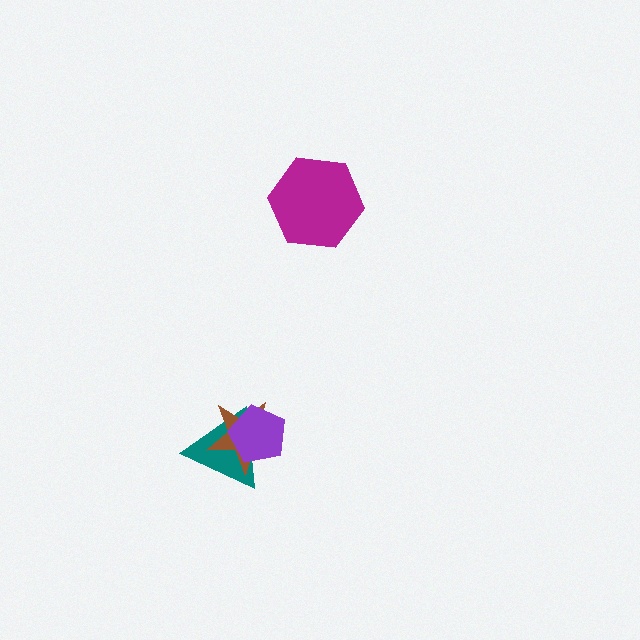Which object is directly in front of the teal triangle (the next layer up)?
The brown star is directly in front of the teal triangle.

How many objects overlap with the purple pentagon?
2 objects overlap with the purple pentagon.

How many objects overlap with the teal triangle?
2 objects overlap with the teal triangle.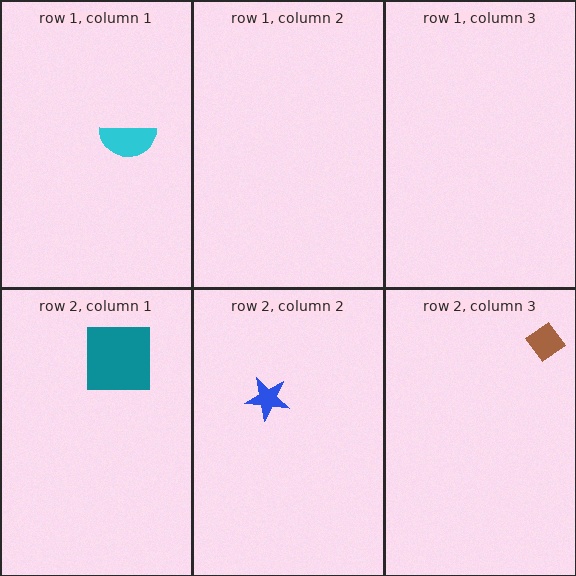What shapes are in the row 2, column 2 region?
The blue star.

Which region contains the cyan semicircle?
The row 1, column 1 region.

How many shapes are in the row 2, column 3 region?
1.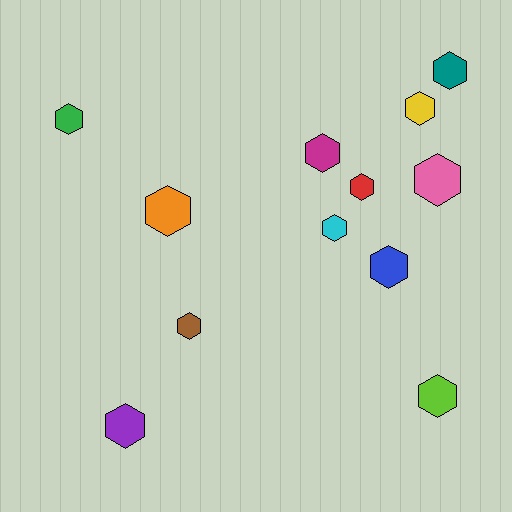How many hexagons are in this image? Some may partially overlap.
There are 12 hexagons.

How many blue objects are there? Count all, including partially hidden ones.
There is 1 blue object.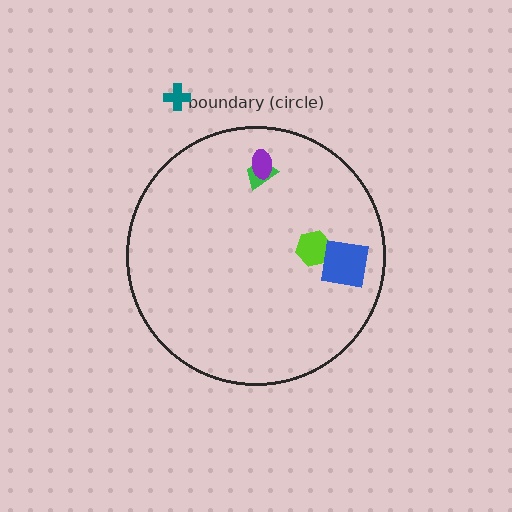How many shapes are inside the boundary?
4 inside, 1 outside.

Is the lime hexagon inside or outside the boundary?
Inside.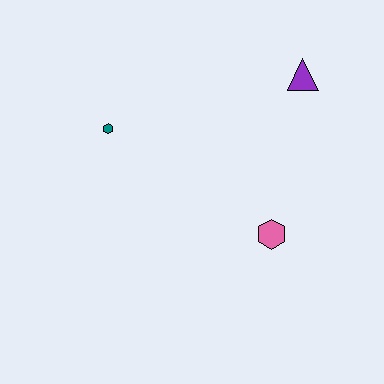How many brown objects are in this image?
There are no brown objects.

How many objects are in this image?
There are 3 objects.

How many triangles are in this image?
There is 1 triangle.